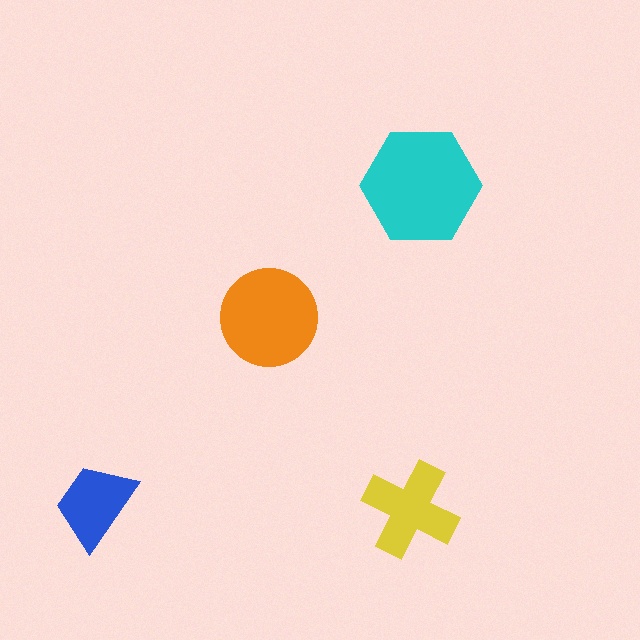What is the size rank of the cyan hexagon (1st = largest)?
1st.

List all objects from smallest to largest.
The blue trapezoid, the yellow cross, the orange circle, the cyan hexagon.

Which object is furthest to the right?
The cyan hexagon is rightmost.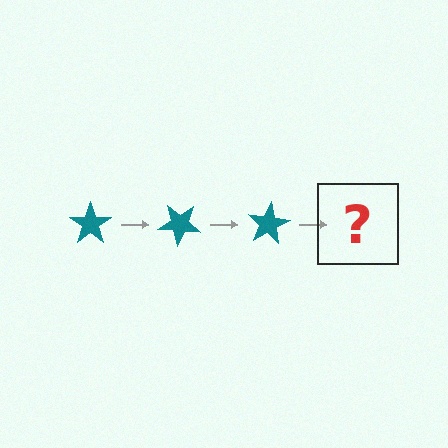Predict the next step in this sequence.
The next step is a teal star rotated 120 degrees.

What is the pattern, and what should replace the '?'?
The pattern is that the star rotates 40 degrees each step. The '?' should be a teal star rotated 120 degrees.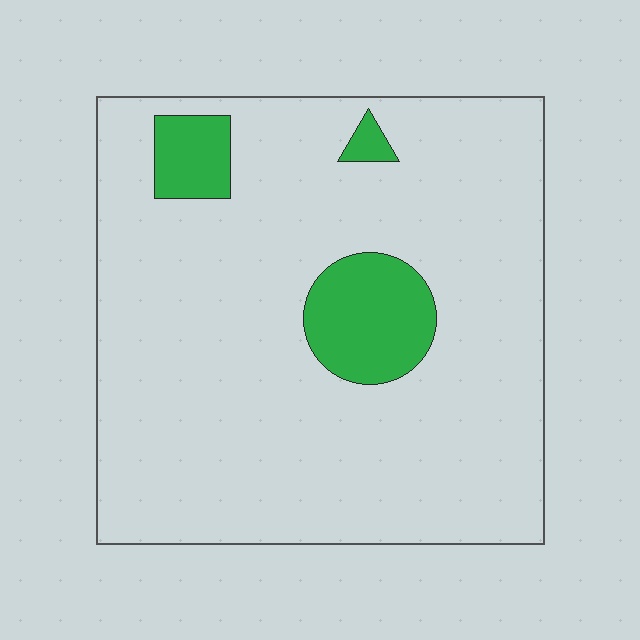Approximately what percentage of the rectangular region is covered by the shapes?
Approximately 10%.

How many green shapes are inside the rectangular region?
3.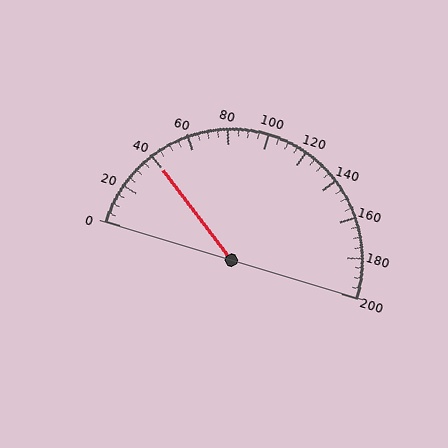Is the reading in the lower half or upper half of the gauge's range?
The reading is in the lower half of the range (0 to 200).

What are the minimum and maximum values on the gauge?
The gauge ranges from 0 to 200.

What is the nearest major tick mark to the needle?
The nearest major tick mark is 40.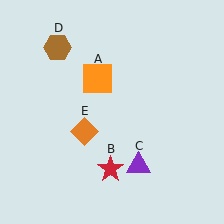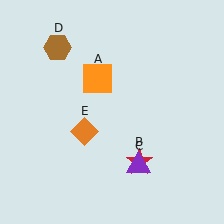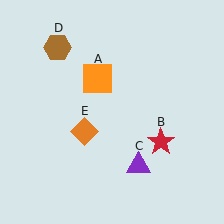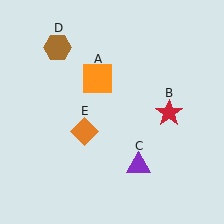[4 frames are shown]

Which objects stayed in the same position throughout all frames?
Orange square (object A) and purple triangle (object C) and brown hexagon (object D) and orange diamond (object E) remained stationary.